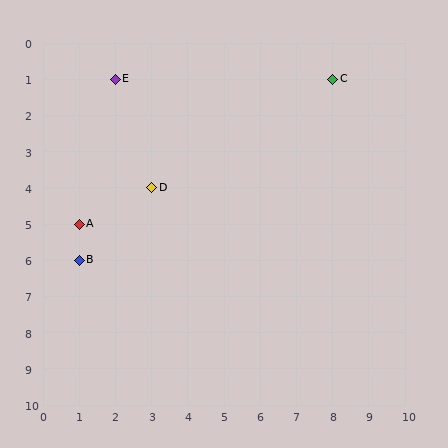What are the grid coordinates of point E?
Point E is at grid coordinates (2, 1).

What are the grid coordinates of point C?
Point C is at grid coordinates (8, 1).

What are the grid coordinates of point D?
Point D is at grid coordinates (3, 4).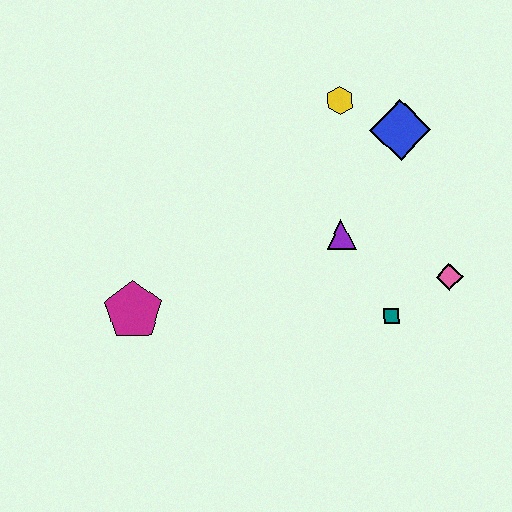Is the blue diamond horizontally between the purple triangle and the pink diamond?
Yes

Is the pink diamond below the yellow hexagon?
Yes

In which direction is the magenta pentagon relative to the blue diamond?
The magenta pentagon is to the left of the blue diamond.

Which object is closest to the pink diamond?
The teal square is closest to the pink diamond.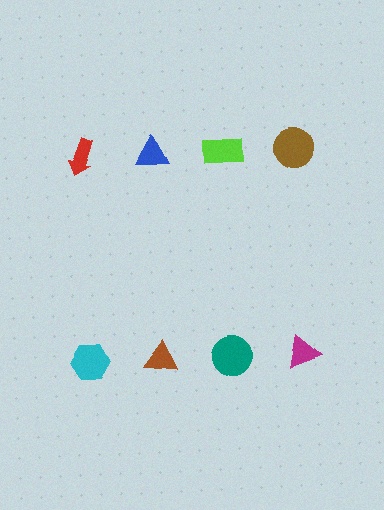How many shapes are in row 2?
4 shapes.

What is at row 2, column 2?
A brown triangle.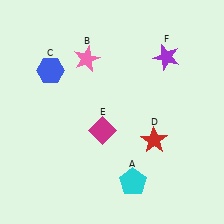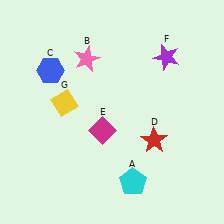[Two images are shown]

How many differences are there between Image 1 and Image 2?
There is 1 difference between the two images.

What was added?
A yellow diamond (G) was added in Image 2.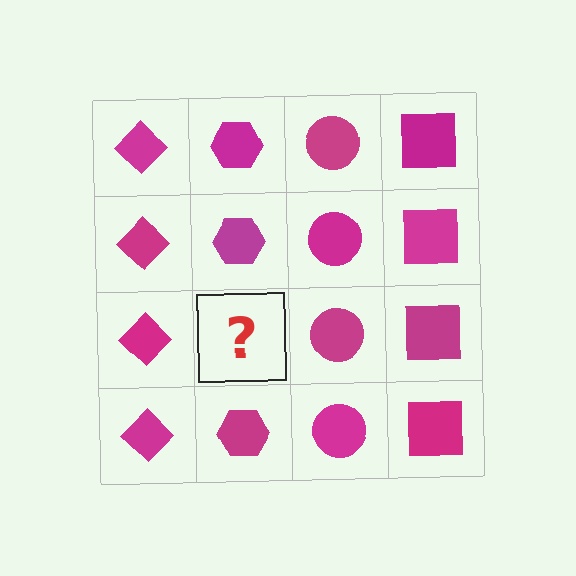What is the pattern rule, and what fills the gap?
The rule is that each column has a consistent shape. The gap should be filled with a magenta hexagon.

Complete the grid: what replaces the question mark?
The question mark should be replaced with a magenta hexagon.